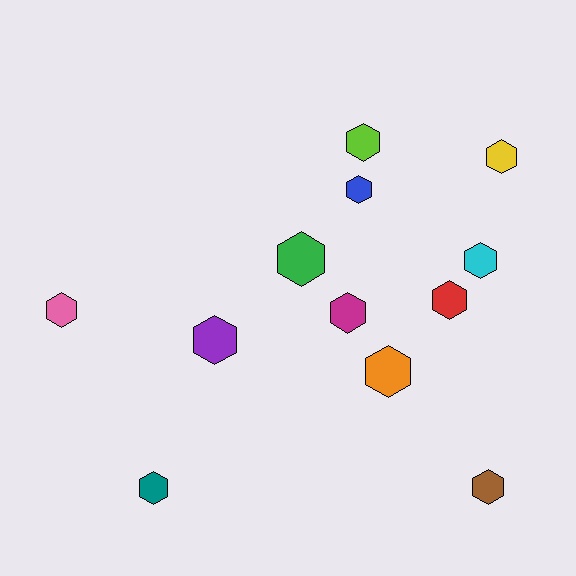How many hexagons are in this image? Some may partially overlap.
There are 12 hexagons.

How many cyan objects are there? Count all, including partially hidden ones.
There is 1 cyan object.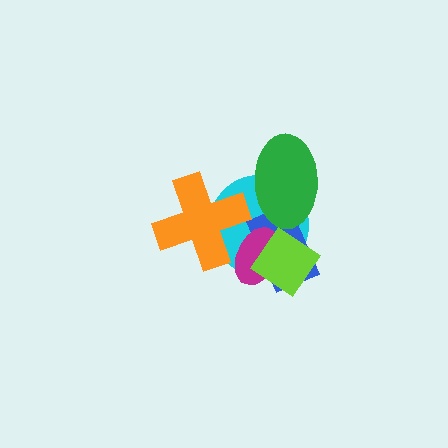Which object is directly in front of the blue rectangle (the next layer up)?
The magenta ellipse is directly in front of the blue rectangle.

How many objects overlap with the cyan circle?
5 objects overlap with the cyan circle.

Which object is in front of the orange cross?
The magenta ellipse is in front of the orange cross.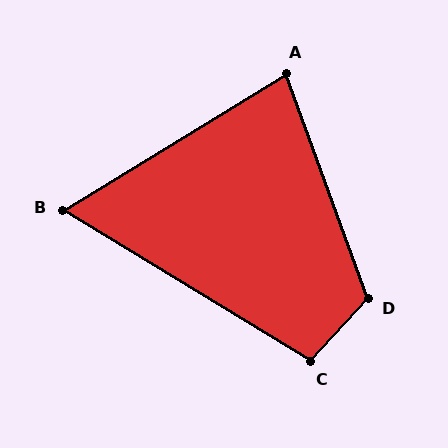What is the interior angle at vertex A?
Approximately 79 degrees (acute).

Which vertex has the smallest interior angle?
B, at approximately 63 degrees.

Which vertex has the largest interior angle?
D, at approximately 117 degrees.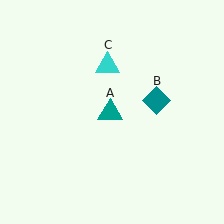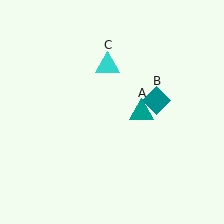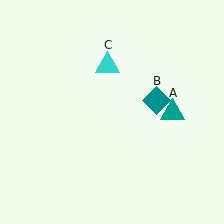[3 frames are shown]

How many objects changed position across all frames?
1 object changed position: teal triangle (object A).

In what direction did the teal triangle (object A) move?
The teal triangle (object A) moved right.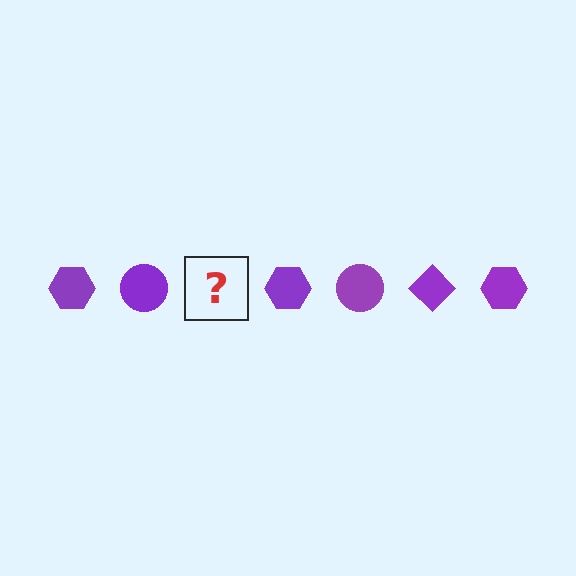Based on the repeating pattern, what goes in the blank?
The blank should be a purple diamond.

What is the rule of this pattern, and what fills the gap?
The rule is that the pattern cycles through hexagon, circle, diamond shapes in purple. The gap should be filled with a purple diamond.